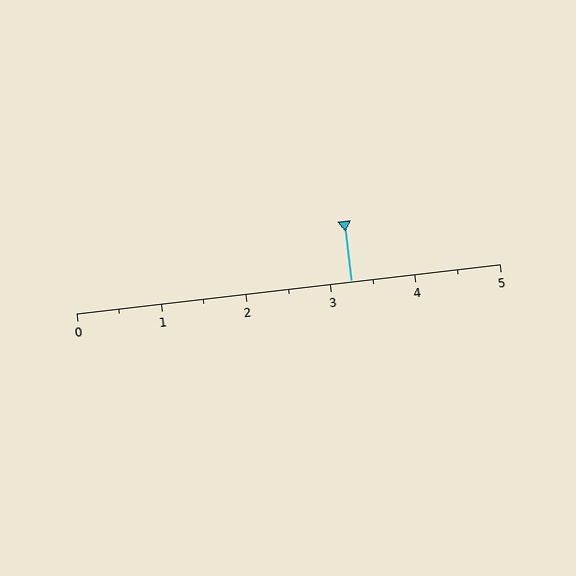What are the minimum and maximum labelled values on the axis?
The axis runs from 0 to 5.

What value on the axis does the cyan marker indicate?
The marker indicates approximately 3.2.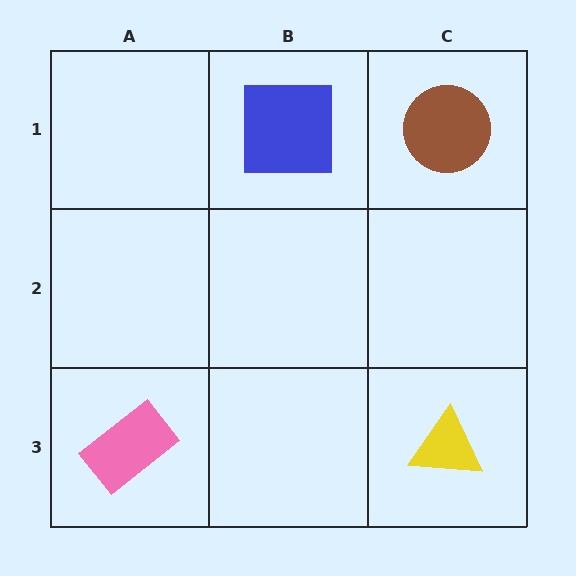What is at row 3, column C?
A yellow triangle.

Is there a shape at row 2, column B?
No, that cell is empty.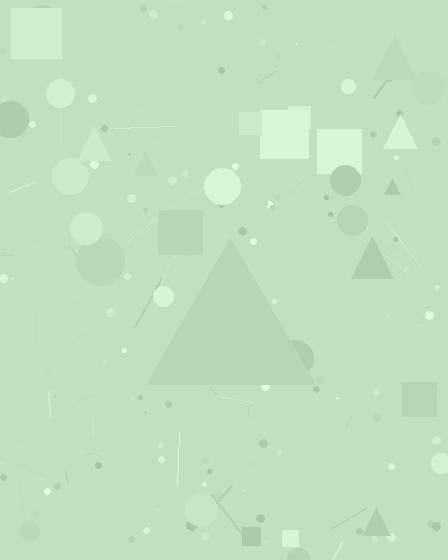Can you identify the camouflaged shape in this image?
The camouflaged shape is a triangle.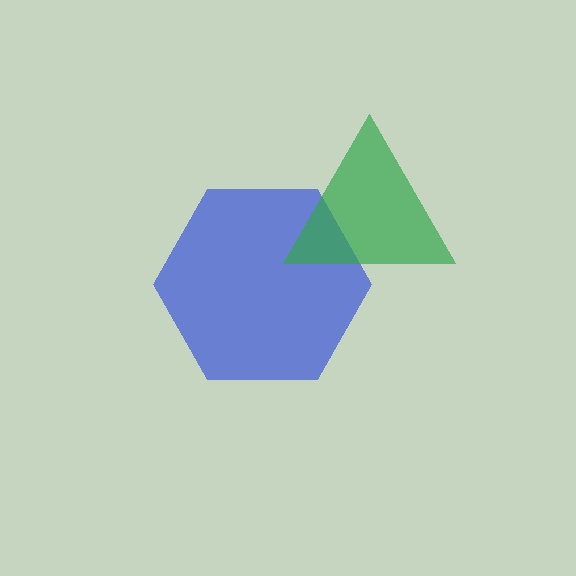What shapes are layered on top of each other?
The layered shapes are: a blue hexagon, a green triangle.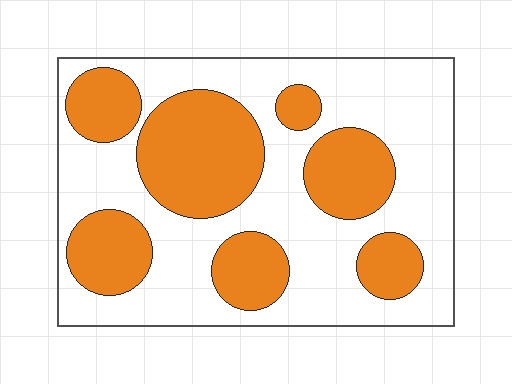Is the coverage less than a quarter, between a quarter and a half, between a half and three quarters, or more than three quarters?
Between a quarter and a half.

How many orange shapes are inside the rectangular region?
7.